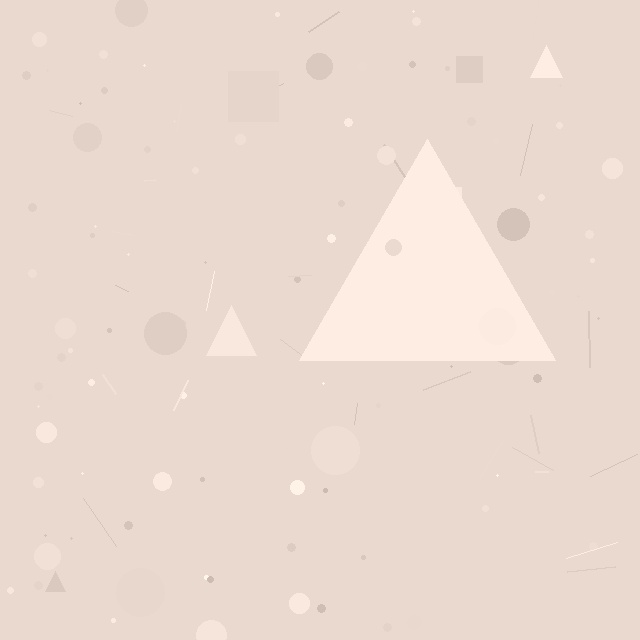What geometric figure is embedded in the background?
A triangle is embedded in the background.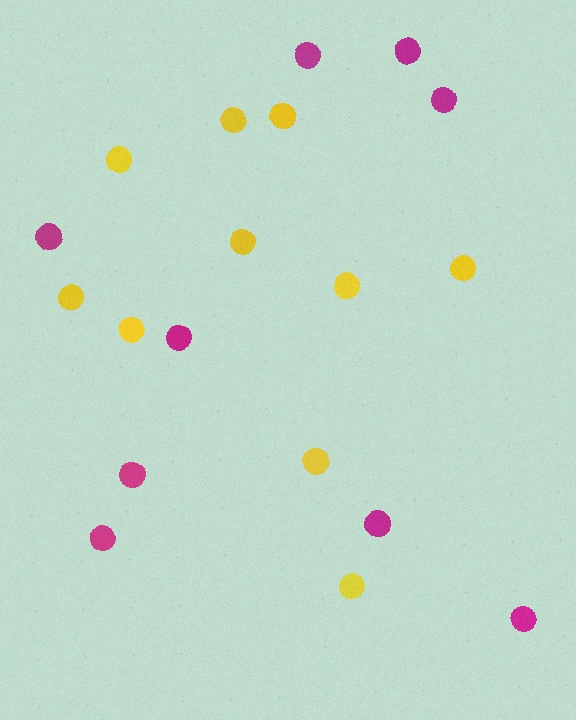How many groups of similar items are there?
There are 2 groups: one group of yellow circles (10) and one group of magenta circles (9).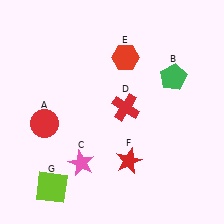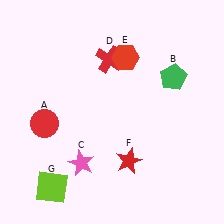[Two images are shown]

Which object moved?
The red cross (D) moved up.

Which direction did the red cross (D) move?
The red cross (D) moved up.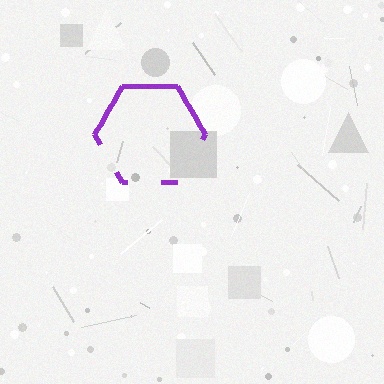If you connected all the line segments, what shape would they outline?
They would outline a hexagon.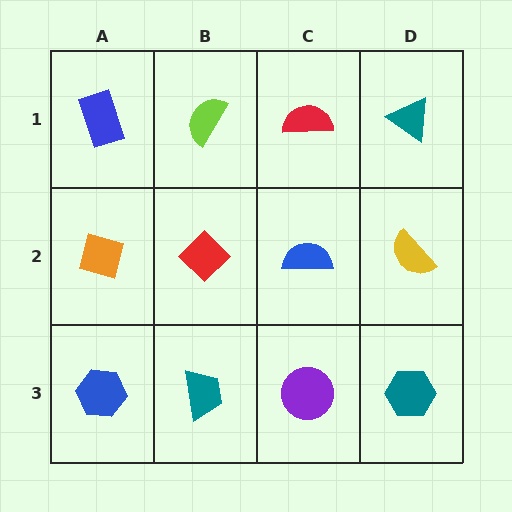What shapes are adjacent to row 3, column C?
A blue semicircle (row 2, column C), a teal trapezoid (row 3, column B), a teal hexagon (row 3, column D).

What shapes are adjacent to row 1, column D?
A yellow semicircle (row 2, column D), a red semicircle (row 1, column C).